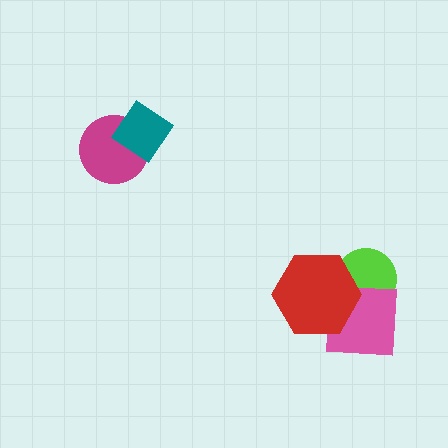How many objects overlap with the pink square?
2 objects overlap with the pink square.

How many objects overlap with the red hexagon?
2 objects overlap with the red hexagon.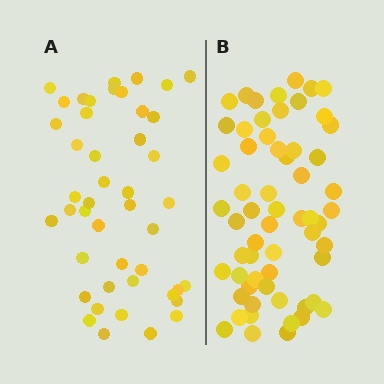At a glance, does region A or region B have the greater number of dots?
Region B (the right region) has more dots.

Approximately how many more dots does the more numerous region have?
Region B has approximately 15 more dots than region A.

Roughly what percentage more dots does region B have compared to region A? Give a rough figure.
About 35% more.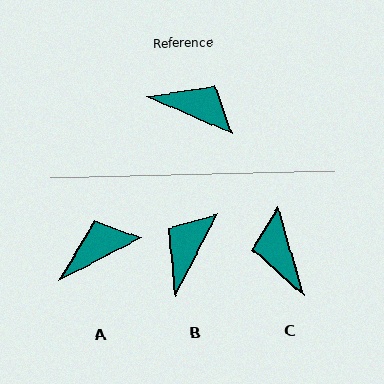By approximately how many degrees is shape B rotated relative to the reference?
Approximately 87 degrees counter-clockwise.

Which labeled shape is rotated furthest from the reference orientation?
C, about 129 degrees away.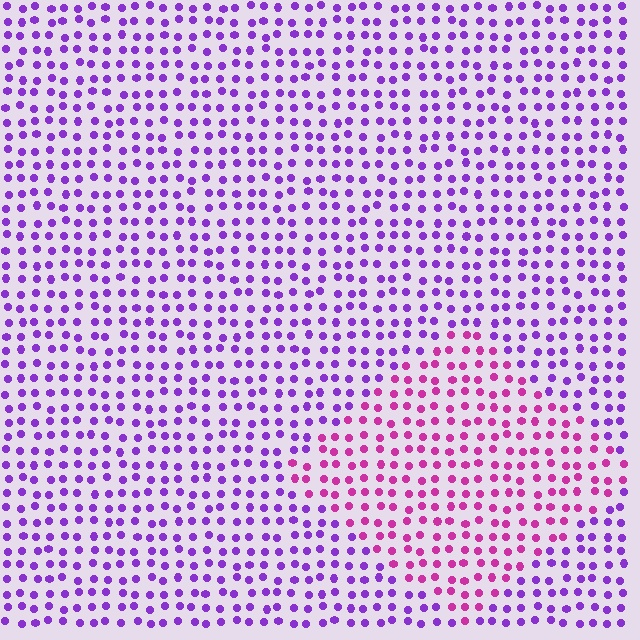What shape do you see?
I see a diamond.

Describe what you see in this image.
The image is filled with small purple elements in a uniform arrangement. A diamond-shaped region is visible where the elements are tinted to a slightly different hue, forming a subtle color boundary.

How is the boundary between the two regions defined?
The boundary is defined purely by a slight shift in hue (about 42 degrees). Spacing, size, and orientation are identical on both sides.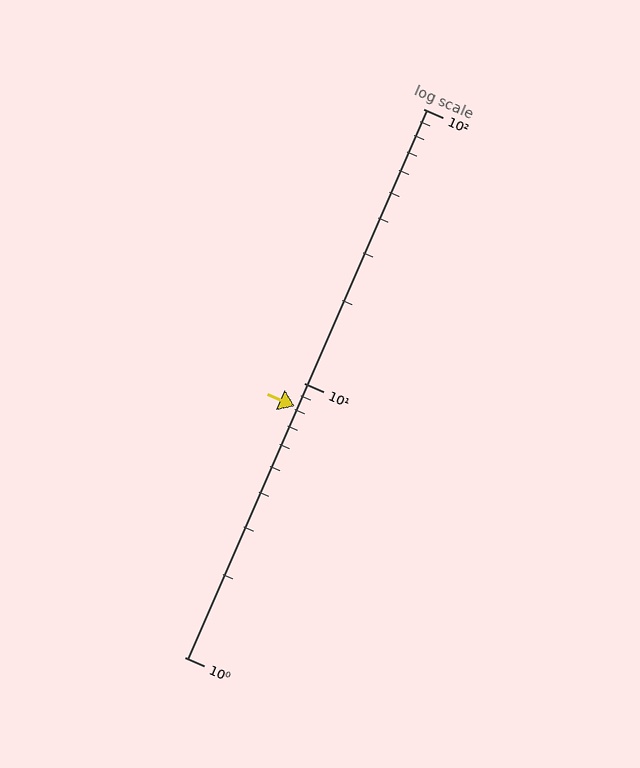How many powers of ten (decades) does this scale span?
The scale spans 2 decades, from 1 to 100.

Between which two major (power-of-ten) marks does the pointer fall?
The pointer is between 1 and 10.